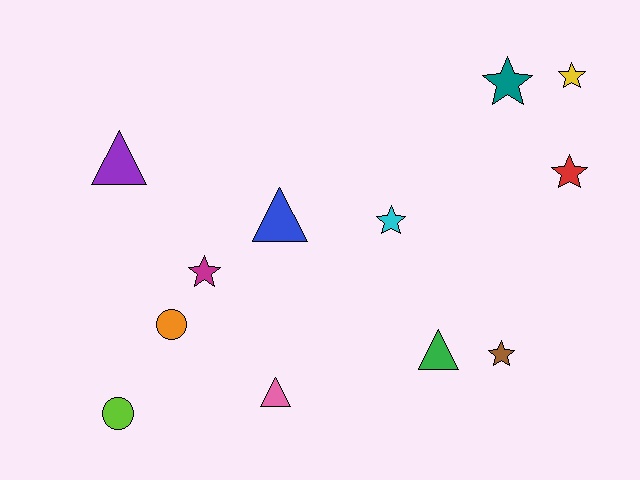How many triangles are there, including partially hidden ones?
There are 4 triangles.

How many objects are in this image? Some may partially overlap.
There are 12 objects.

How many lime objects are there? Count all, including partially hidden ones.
There is 1 lime object.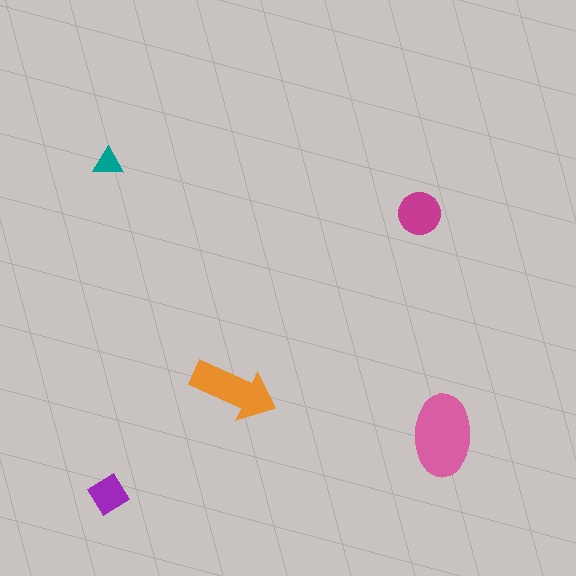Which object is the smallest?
The teal triangle.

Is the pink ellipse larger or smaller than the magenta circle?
Larger.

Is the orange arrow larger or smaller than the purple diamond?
Larger.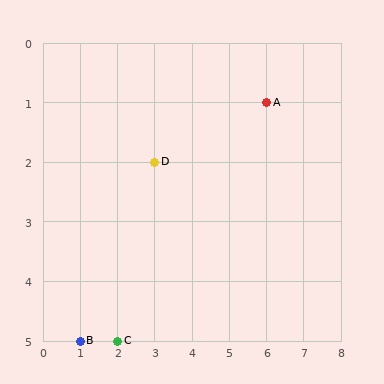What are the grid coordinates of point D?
Point D is at grid coordinates (3, 2).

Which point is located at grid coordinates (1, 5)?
Point B is at (1, 5).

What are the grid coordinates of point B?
Point B is at grid coordinates (1, 5).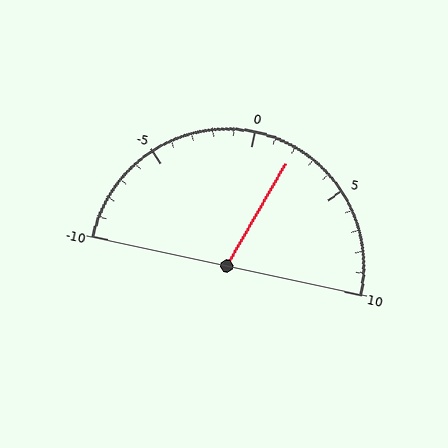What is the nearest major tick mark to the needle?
The nearest major tick mark is 0.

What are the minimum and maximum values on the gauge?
The gauge ranges from -10 to 10.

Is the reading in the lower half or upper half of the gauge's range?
The reading is in the upper half of the range (-10 to 10).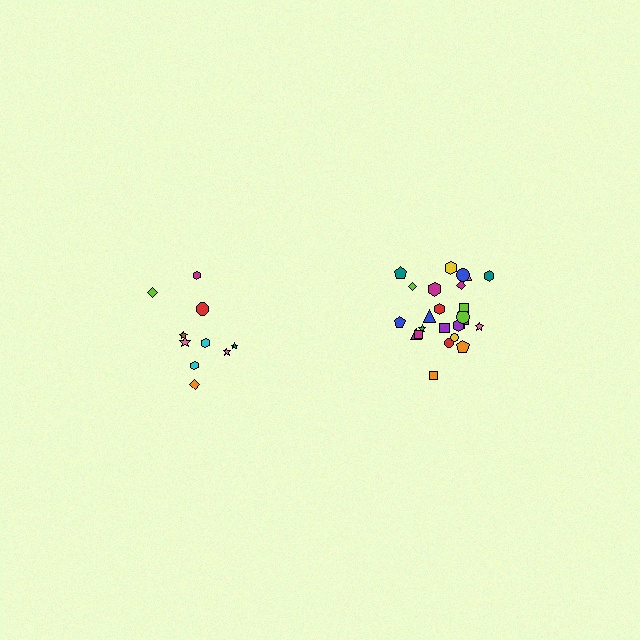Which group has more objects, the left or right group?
The right group.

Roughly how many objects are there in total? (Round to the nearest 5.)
Roughly 35 objects in total.